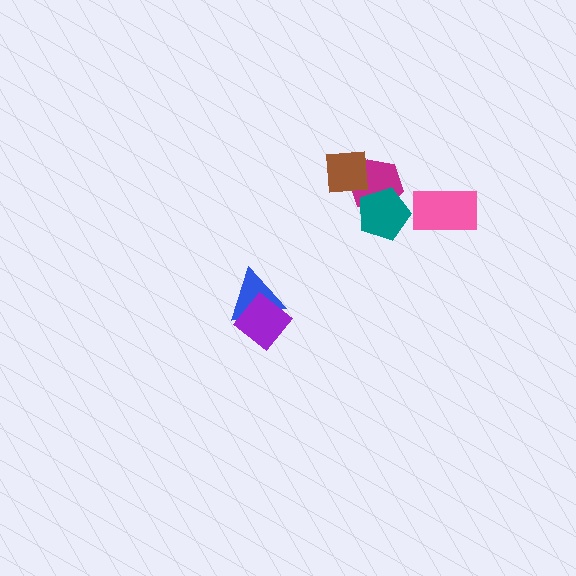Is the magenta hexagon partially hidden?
Yes, it is partially covered by another shape.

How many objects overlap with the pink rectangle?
0 objects overlap with the pink rectangle.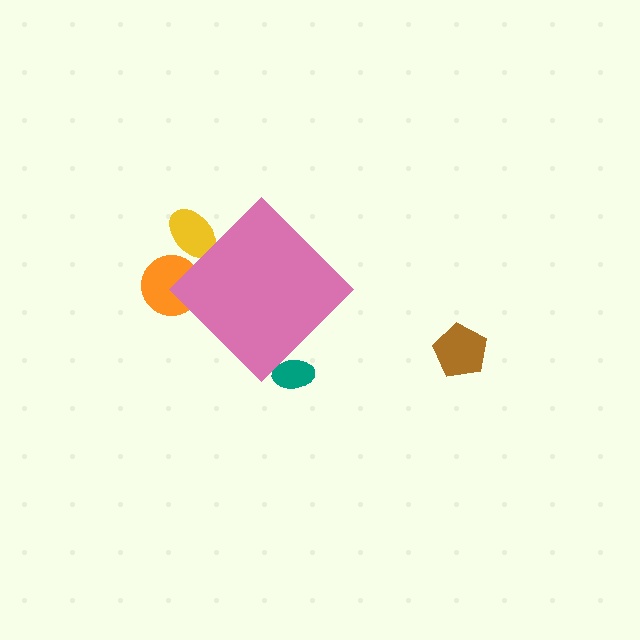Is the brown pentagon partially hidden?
No, the brown pentagon is fully visible.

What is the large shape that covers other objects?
A pink diamond.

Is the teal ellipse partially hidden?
Yes, the teal ellipse is partially hidden behind the pink diamond.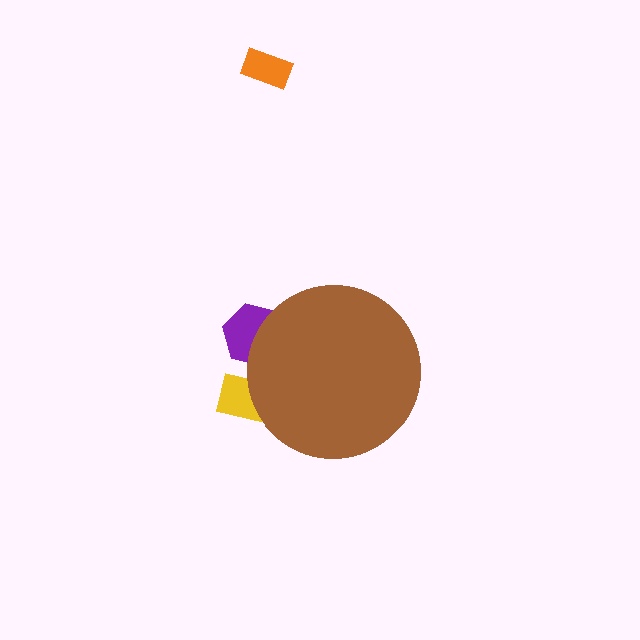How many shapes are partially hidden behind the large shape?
2 shapes are partially hidden.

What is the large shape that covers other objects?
A brown circle.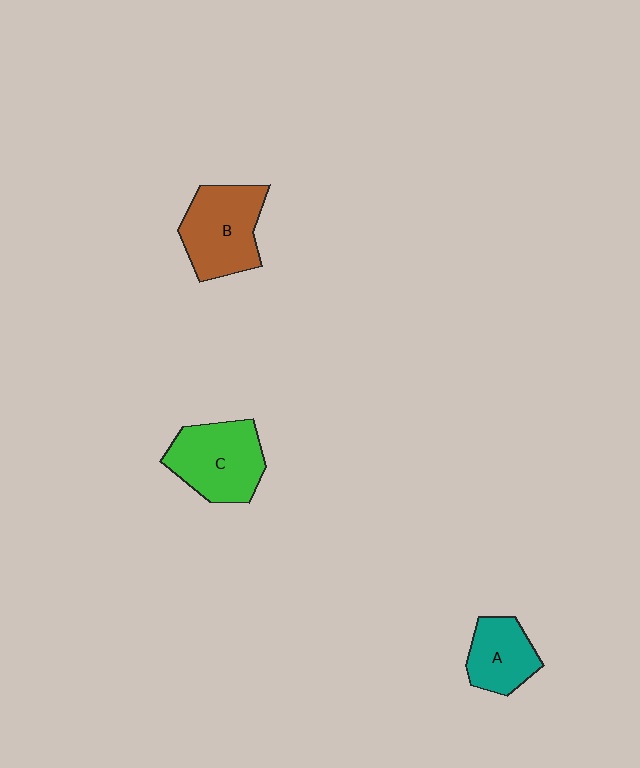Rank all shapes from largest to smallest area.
From largest to smallest: B (brown), C (green), A (teal).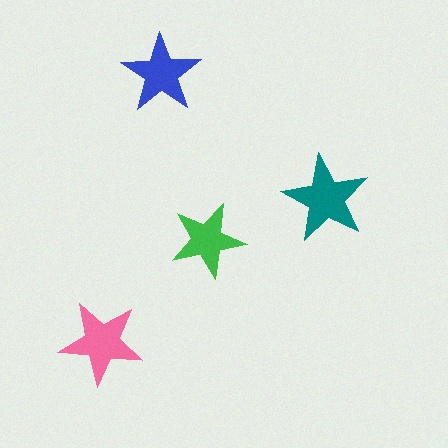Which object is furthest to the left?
The pink star is leftmost.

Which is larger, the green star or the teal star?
The teal one.